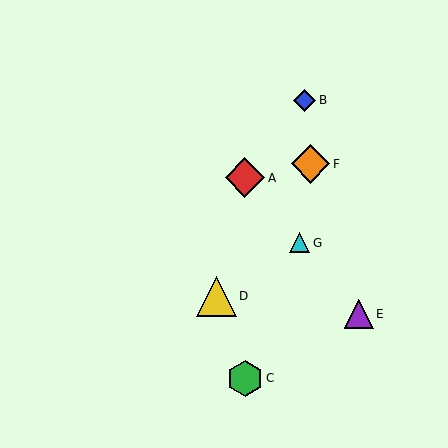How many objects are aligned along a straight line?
3 objects (A, E, G) are aligned along a straight line.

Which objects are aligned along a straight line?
Objects A, E, G are aligned along a straight line.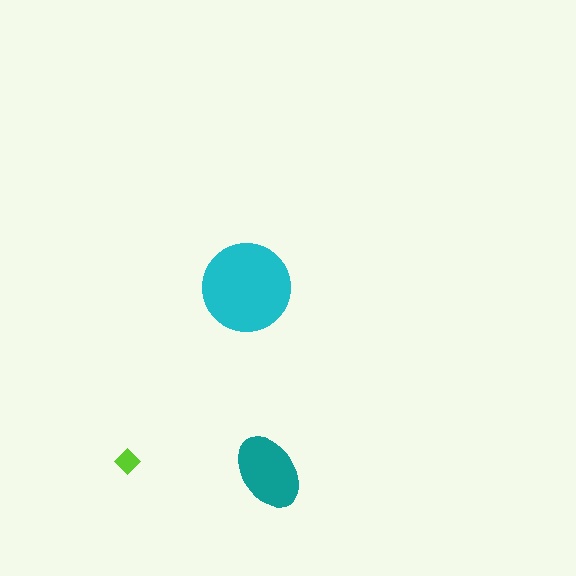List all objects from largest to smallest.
The cyan circle, the teal ellipse, the lime diamond.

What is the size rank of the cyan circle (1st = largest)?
1st.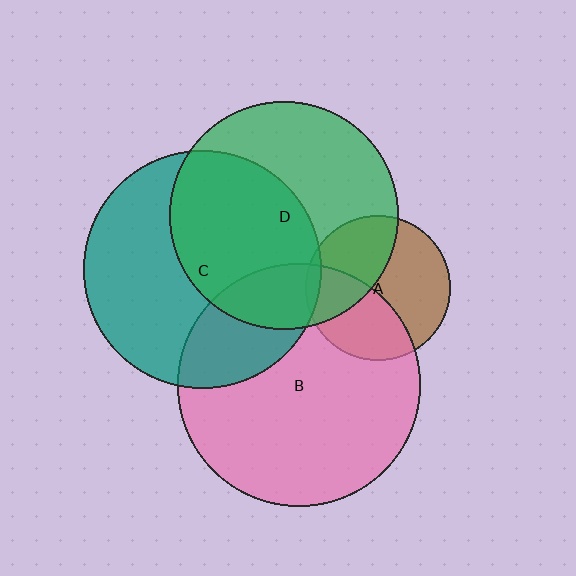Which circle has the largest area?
Circle B (pink).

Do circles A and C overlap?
Yes.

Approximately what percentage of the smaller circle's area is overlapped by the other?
Approximately 5%.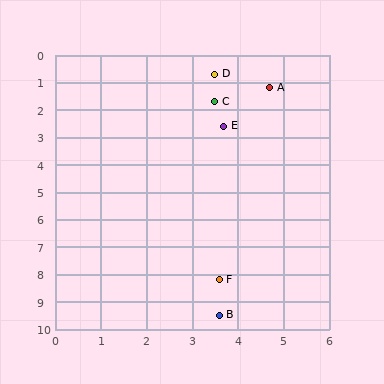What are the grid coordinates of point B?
Point B is at approximately (3.6, 9.5).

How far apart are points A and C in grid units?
Points A and C are about 1.3 grid units apart.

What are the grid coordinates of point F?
Point F is at approximately (3.6, 8.2).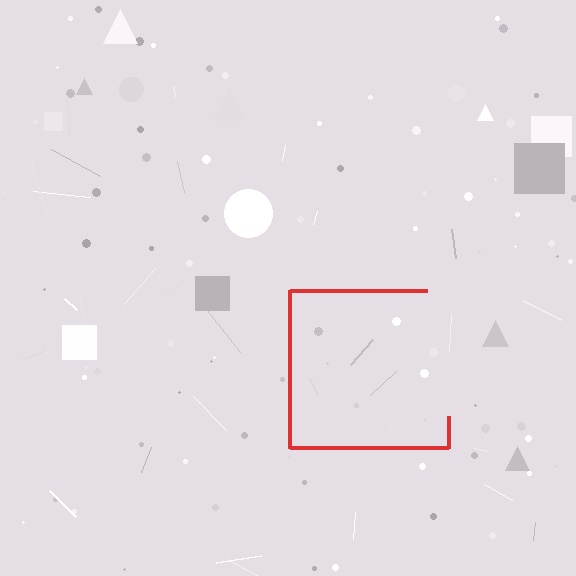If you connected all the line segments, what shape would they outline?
They would outline a square.